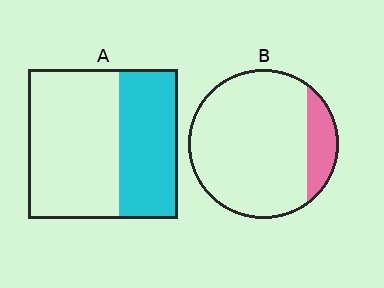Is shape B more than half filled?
No.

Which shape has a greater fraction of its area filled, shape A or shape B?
Shape A.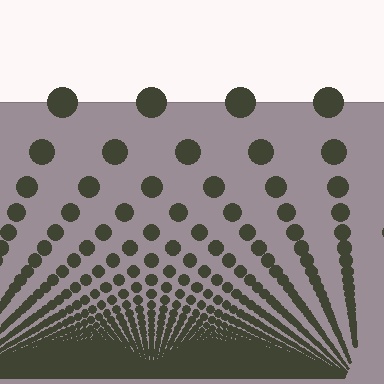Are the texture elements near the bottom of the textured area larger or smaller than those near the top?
Smaller. The gradient is inverted — elements near the bottom are smaller and denser.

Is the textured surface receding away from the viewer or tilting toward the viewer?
The surface appears to tilt toward the viewer. Texture elements get larger and sparser toward the top.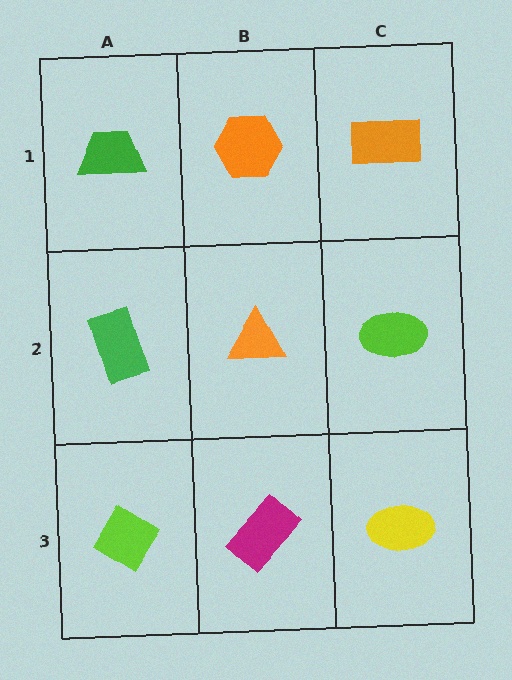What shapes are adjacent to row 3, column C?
A lime ellipse (row 2, column C), a magenta rectangle (row 3, column B).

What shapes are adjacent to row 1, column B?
An orange triangle (row 2, column B), a green trapezoid (row 1, column A), an orange rectangle (row 1, column C).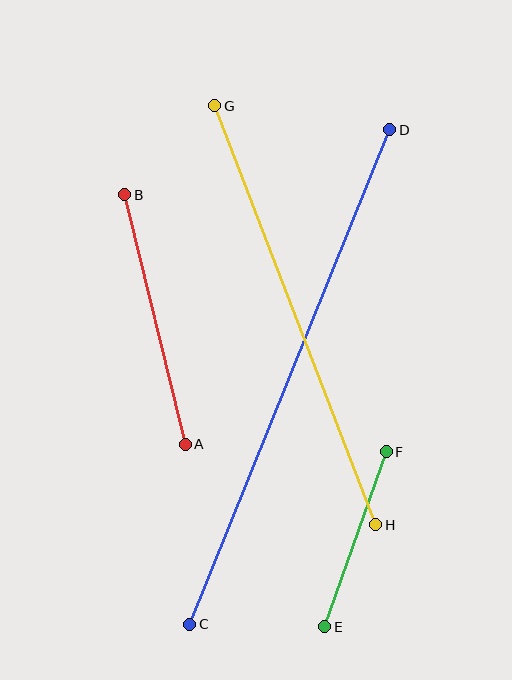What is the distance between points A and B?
The distance is approximately 257 pixels.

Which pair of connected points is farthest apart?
Points C and D are farthest apart.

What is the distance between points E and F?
The distance is approximately 185 pixels.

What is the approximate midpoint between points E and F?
The midpoint is at approximately (355, 539) pixels.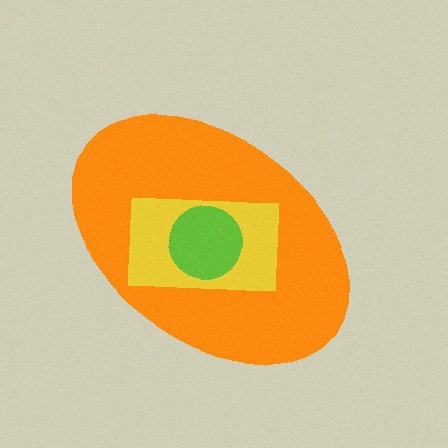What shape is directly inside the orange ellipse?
The yellow rectangle.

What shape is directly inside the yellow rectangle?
The lime circle.